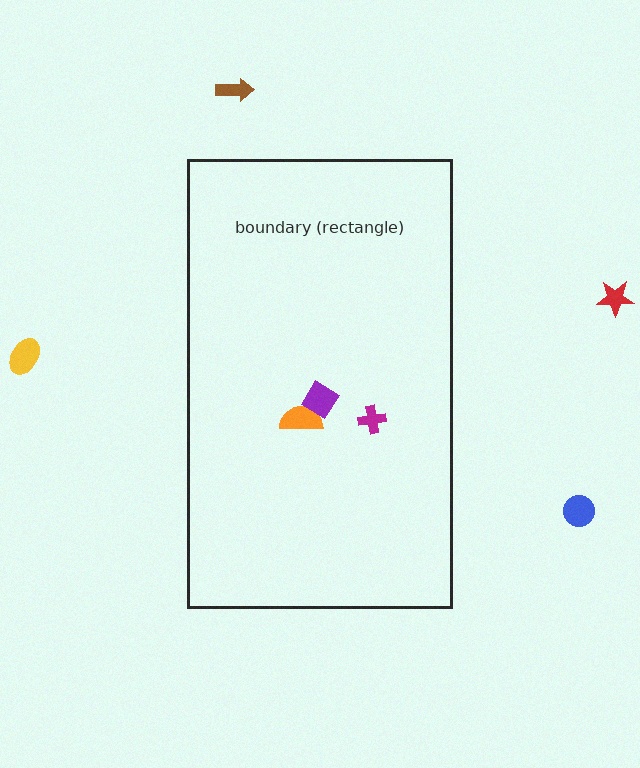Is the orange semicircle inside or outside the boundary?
Inside.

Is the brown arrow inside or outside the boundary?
Outside.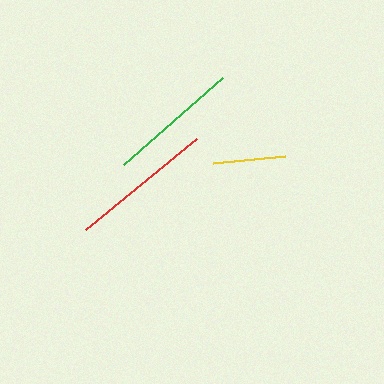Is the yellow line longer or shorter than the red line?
The red line is longer than the yellow line.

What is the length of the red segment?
The red segment is approximately 144 pixels long.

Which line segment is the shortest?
The yellow line is the shortest at approximately 72 pixels.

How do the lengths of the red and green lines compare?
The red and green lines are approximately the same length.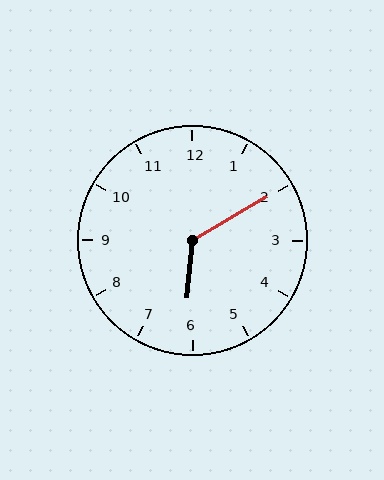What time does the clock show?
6:10.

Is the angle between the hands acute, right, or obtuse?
It is obtuse.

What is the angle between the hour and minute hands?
Approximately 125 degrees.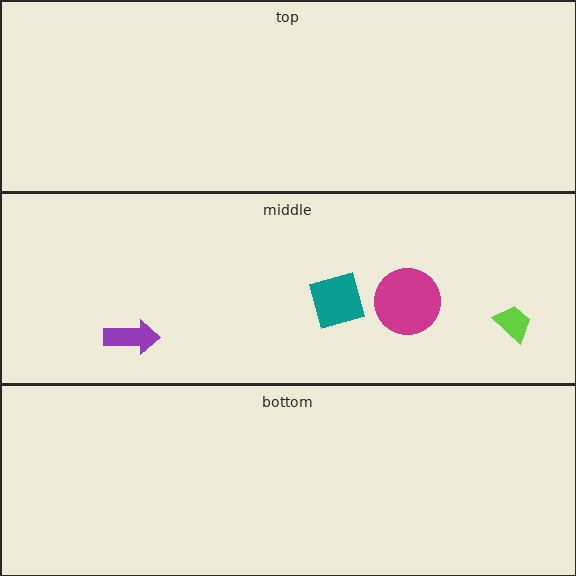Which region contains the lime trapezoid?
The middle region.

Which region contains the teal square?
The middle region.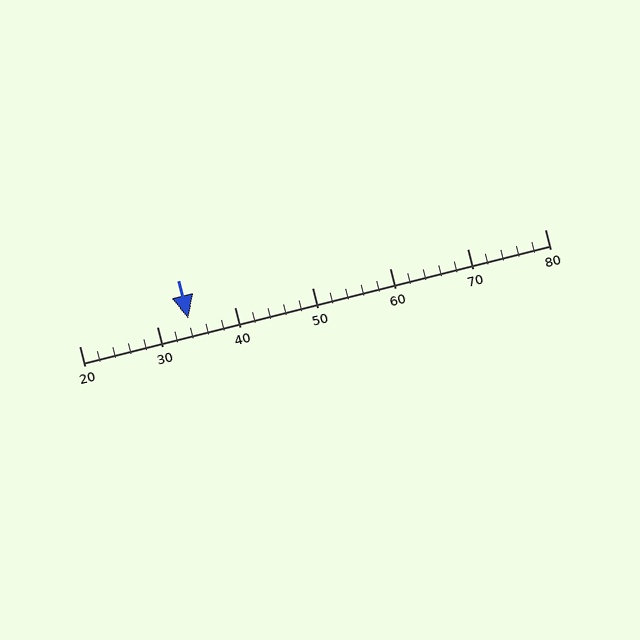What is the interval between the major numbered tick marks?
The major tick marks are spaced 10 units apart.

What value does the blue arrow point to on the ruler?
The blue arrow points to approximately 34.